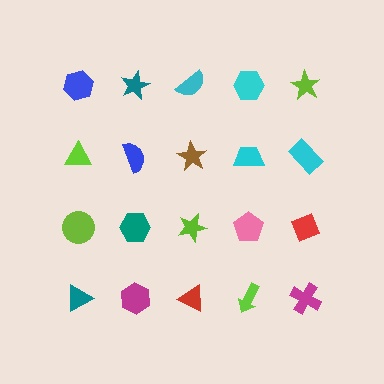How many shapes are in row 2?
5 shapes.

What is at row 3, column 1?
A lime circle.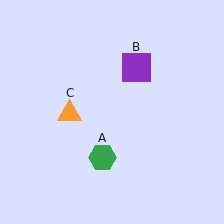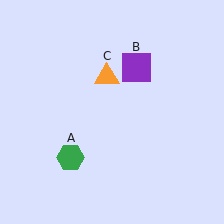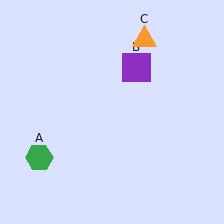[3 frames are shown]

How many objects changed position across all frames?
2 objects changed position: green hexagon (object A), orange triangle (object C).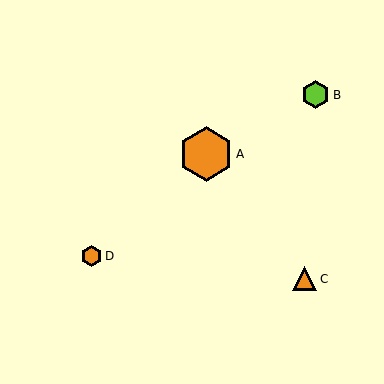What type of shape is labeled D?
Shape D is an orange hexagon.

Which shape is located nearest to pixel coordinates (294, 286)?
The orange triangle (labeled C) at (305, 279) is nearest to that location.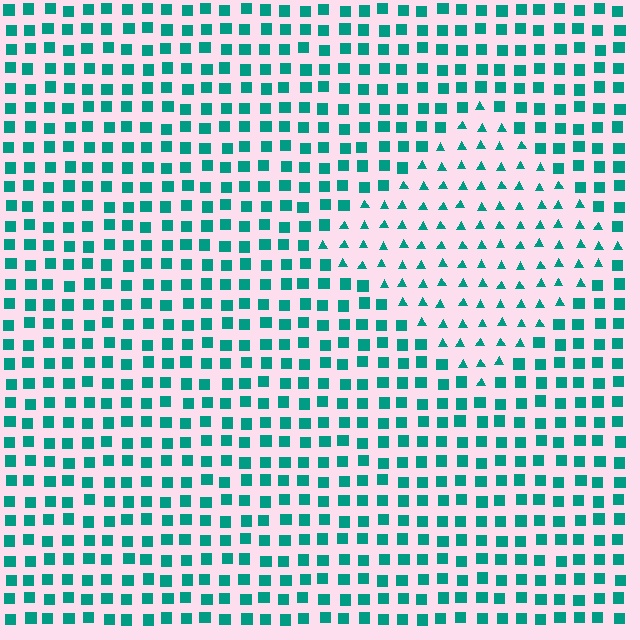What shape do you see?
I see a diamond.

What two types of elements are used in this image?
The image uses triangles inside the diamond region and squares outside it.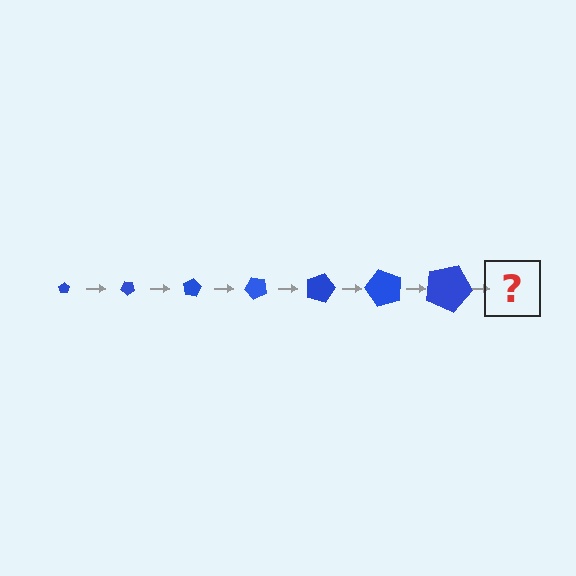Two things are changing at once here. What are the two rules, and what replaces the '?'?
The two rules are that the pentagon grows larger each step and it rotates 40 degrees each step. The '?' should be a pentagon, larger than the previous one and rotated 280 degrees from the start.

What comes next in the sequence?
The next element should be a pentagon, larger than the previous one and rotated 280 degrees from the start.